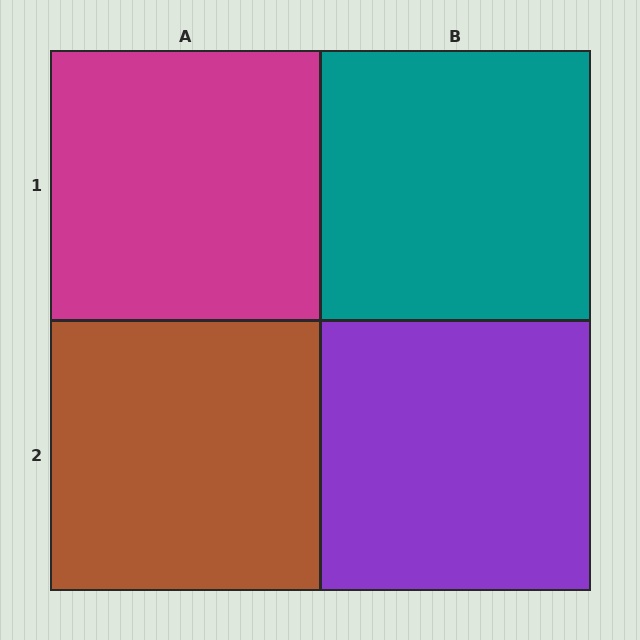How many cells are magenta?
1 cell is magenta.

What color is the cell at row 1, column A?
Magenta.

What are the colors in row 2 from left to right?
Brown, purple.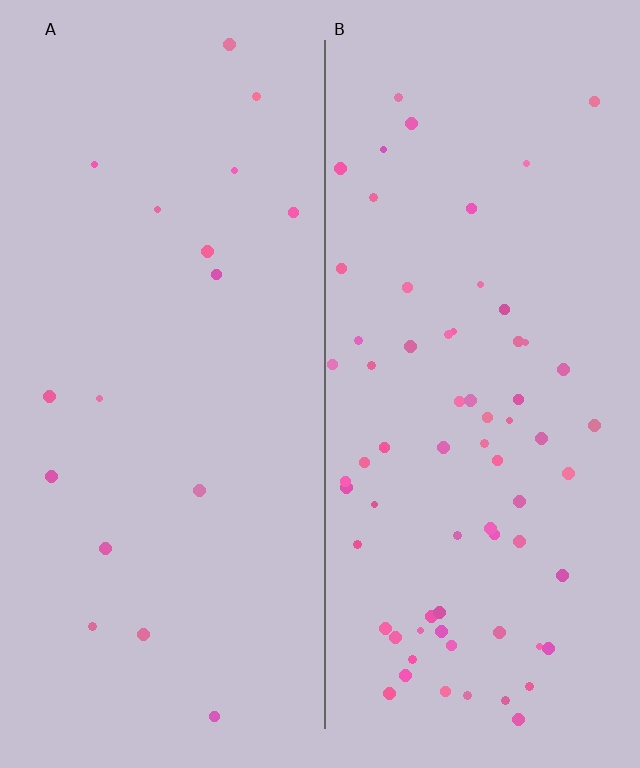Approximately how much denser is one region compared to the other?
Approximately 4.0× — region B over region A.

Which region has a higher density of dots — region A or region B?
B (the right).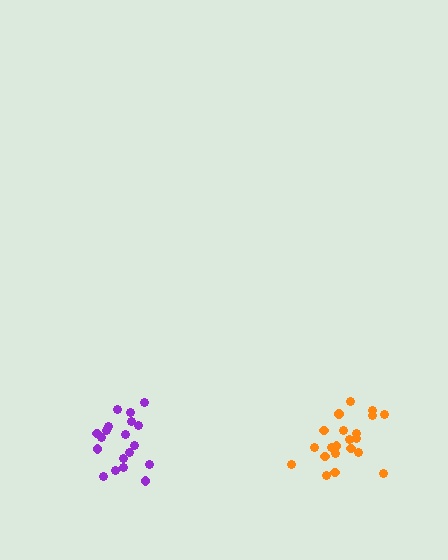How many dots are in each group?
Group 1: 21 dots, Group 2: 20 dots (41 total).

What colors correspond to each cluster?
The clusters are colored: orange, purple.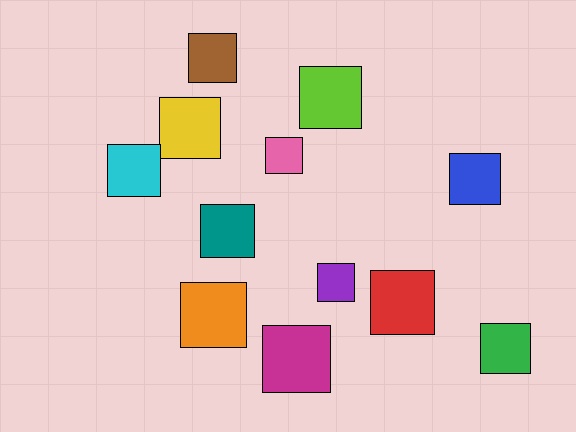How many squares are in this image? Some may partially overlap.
There are 12 squares.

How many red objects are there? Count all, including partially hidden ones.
There is 1 red object.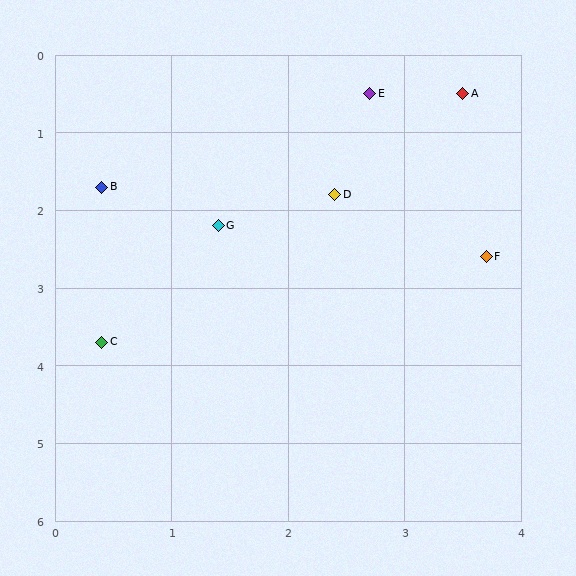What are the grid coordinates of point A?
Point A is at approximately (3.5, 0.5).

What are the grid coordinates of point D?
Point D is at approximately (2.4, 1.8).